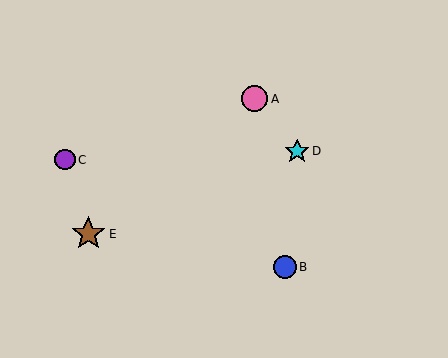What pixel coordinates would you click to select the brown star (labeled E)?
Click at (88, 234) to select the brown star E.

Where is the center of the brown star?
The center of the brown star is at (88, 234).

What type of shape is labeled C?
Shape C is a purple circle.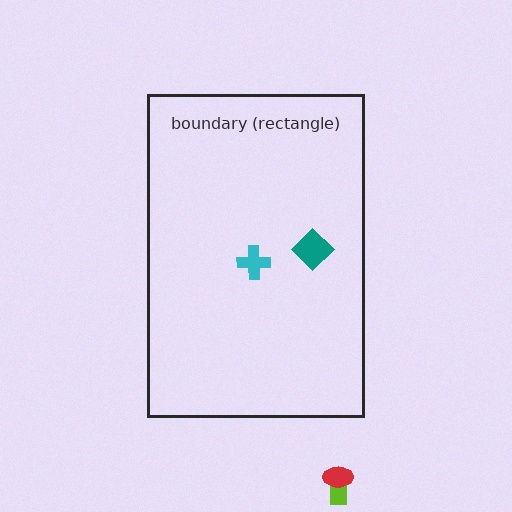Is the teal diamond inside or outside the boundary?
Inside.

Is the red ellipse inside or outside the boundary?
Outside.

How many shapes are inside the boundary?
2 inside, 2 outside.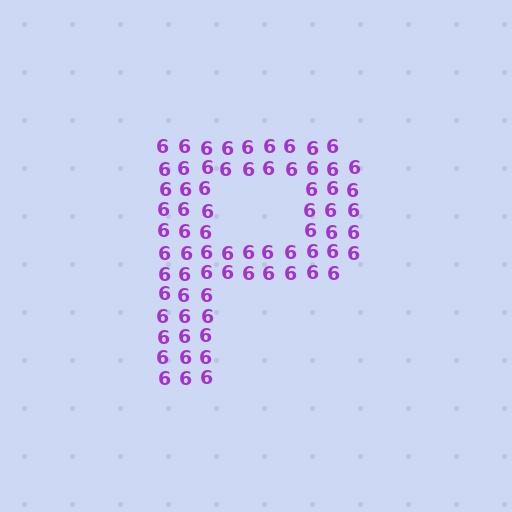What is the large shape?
The large shape is the letter P.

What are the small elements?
The small elements are digit 6's.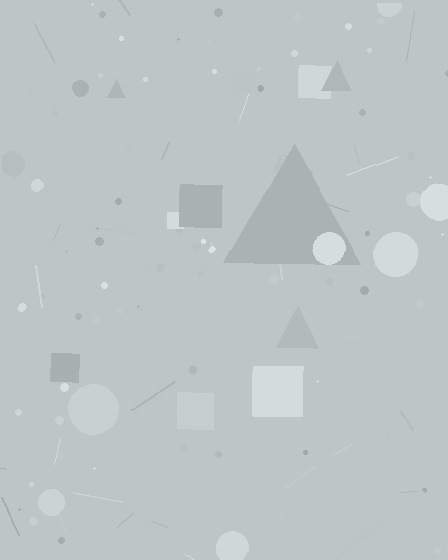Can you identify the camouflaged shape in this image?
The camouflaged shape is a triangle.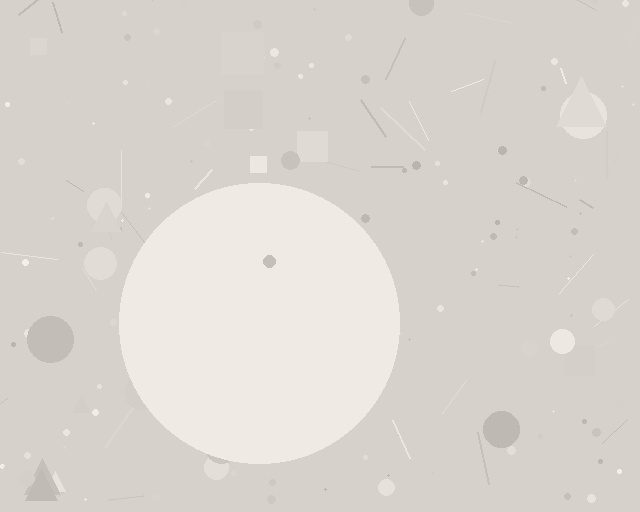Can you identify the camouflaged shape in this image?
The camouflaged shape is a circle.